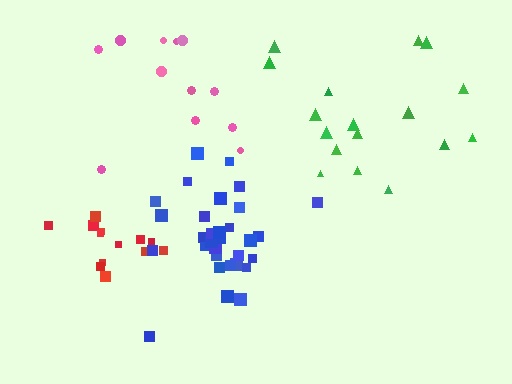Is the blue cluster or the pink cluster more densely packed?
Blue.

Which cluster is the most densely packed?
Blue.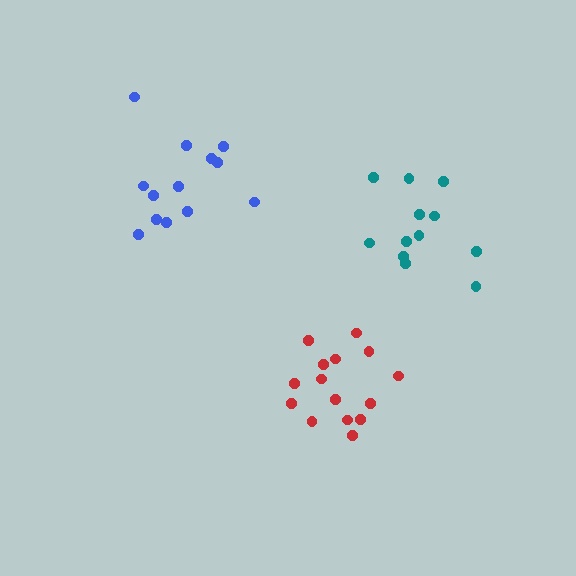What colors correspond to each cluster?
The clusters are colored: red, blue, teal.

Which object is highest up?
The blue cluster is topmost.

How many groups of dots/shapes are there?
There are 3 groups.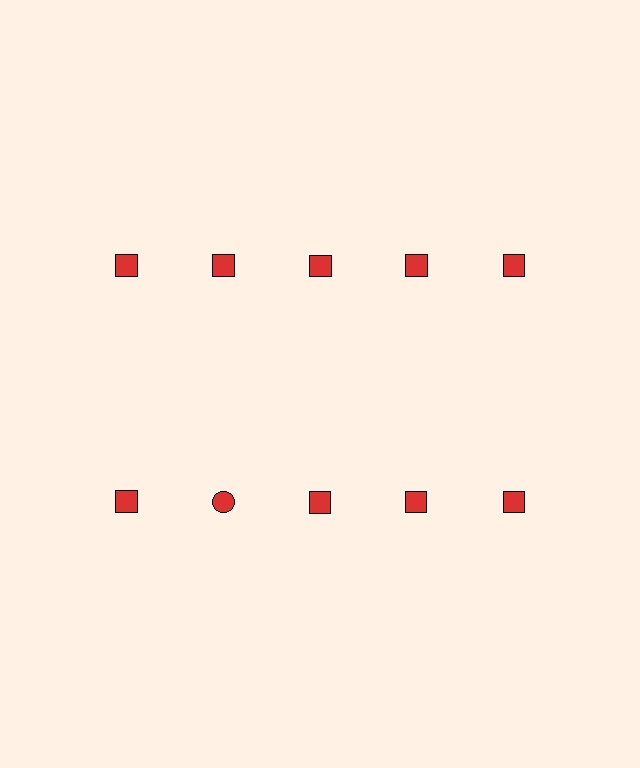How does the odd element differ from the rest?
It has a different shape: circle instead of square.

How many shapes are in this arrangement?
There are 10 shapes arranged in a grid pattern.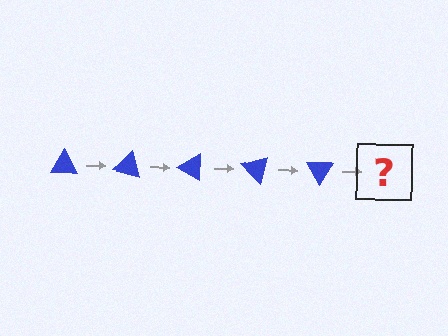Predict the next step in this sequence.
The next step is a blue triangle rotated 75 degrees.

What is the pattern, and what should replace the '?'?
The pattern is that the triangle rotates 15 degrees each step. The '?' should be a blue triangle rotated 75 degrees.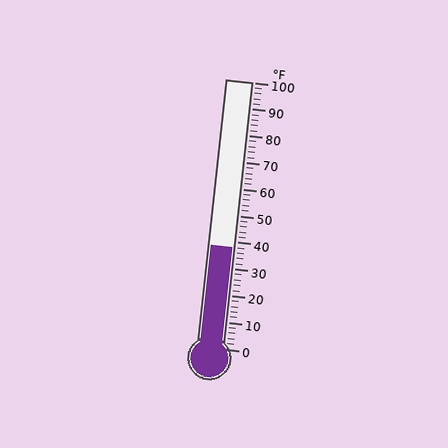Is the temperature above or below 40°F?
The temperature is below 40°F.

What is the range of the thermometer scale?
The thermometer scale ranges from 0°F to 100°F.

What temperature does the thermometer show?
The thermometer shows approximately 38°F.